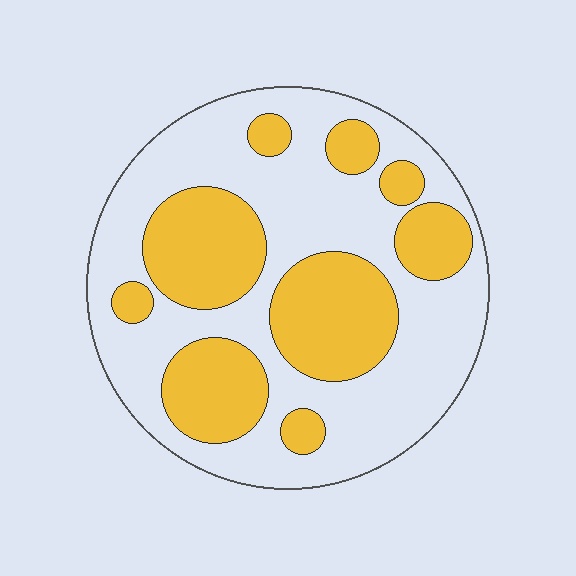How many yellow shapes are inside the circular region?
9.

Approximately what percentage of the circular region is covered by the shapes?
Approximately 40%.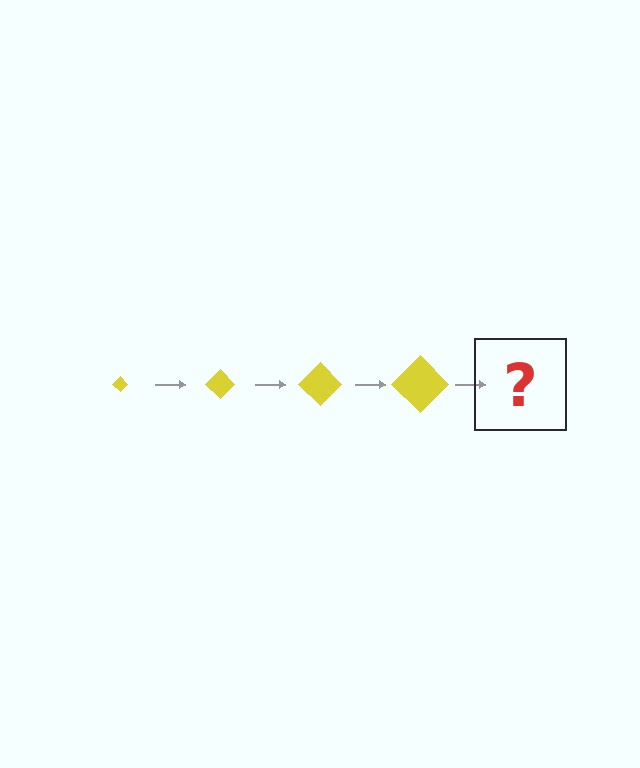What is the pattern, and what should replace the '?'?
The pattern is that the diamond gets progressively larger each step. The '?' should be a yellow diamond, larger than the previous one.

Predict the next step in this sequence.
The next step is a yellow diamond, larger than the previous one.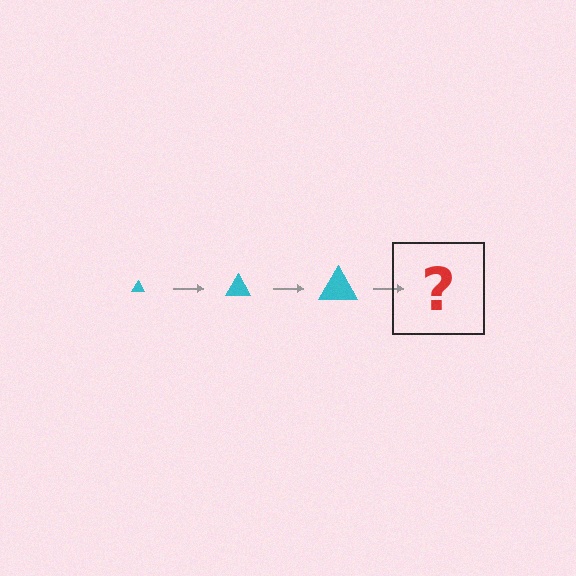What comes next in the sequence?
The next element should be a cyan triangle, larger than the previous one.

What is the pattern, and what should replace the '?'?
The pattern is that the triangle gets progressively larger each step. The '?' should be a cyan triangle, larger than the previous one.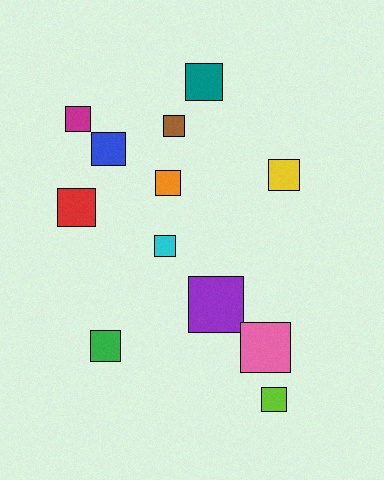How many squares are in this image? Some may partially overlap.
There are 12 squares.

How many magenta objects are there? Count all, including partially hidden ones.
There is 1 magenta object.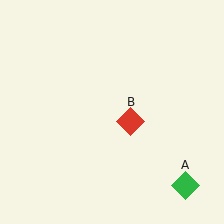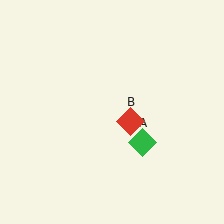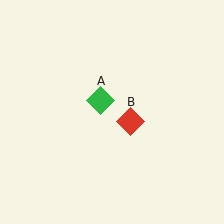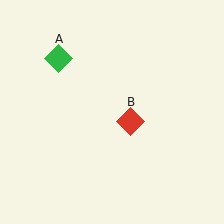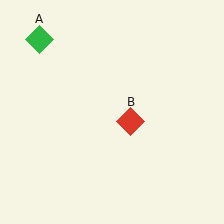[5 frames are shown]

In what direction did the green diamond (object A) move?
The green diamond (object A) moved up and to the left.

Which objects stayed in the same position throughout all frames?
Red diamond (object B) remained stationary.